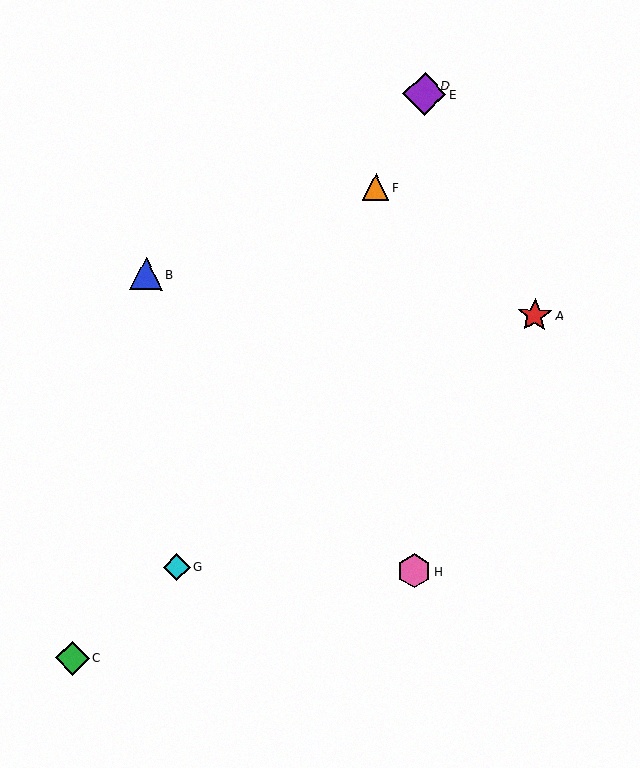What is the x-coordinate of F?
Object F is at x≈376.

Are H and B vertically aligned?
No, H is at x≈414 and B is at x≈146.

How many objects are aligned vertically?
3 objects (D, E, H) are aligned vertically.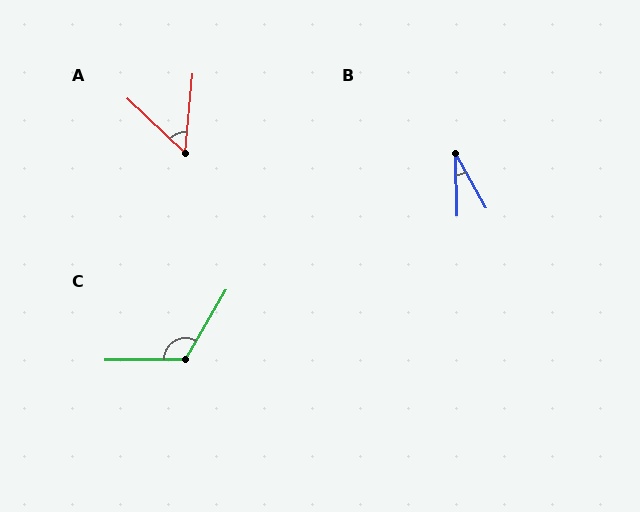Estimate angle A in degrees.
Approximately 52 degrees.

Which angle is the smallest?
B, at approximately 29 degrees.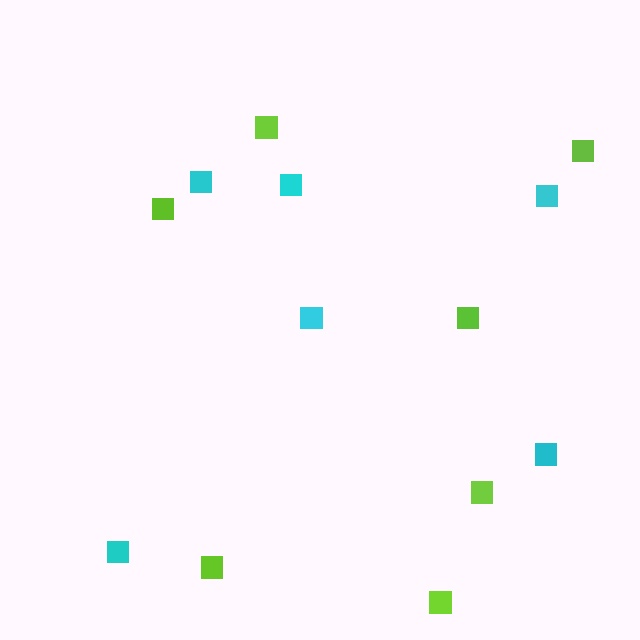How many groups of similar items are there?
There are 2 groups: one group of lime squares (7) and one group of cyan squares (6).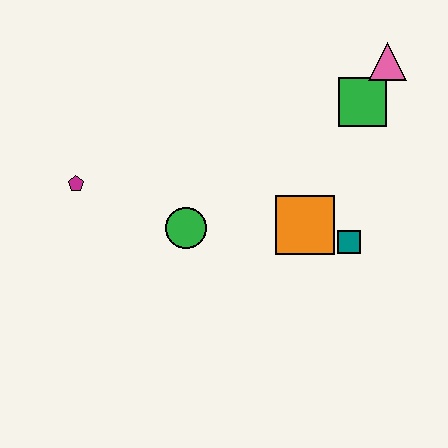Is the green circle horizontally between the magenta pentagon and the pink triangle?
Yes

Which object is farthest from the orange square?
The magenta pentagon is farthest from the orange square.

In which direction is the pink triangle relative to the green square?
The pink triangle is above the green square.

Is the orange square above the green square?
No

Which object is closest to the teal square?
The orange square is closest to the teal square.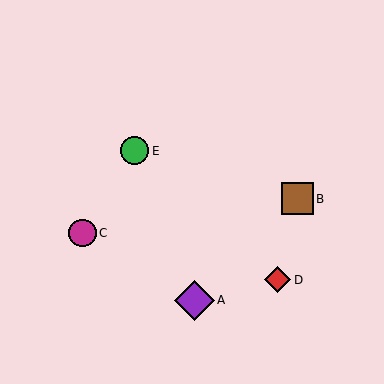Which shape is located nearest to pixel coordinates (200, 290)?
The purple diamond (labeled A) at (194, 300) is nearest to that location.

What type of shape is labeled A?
Shape A is a purple diamond.